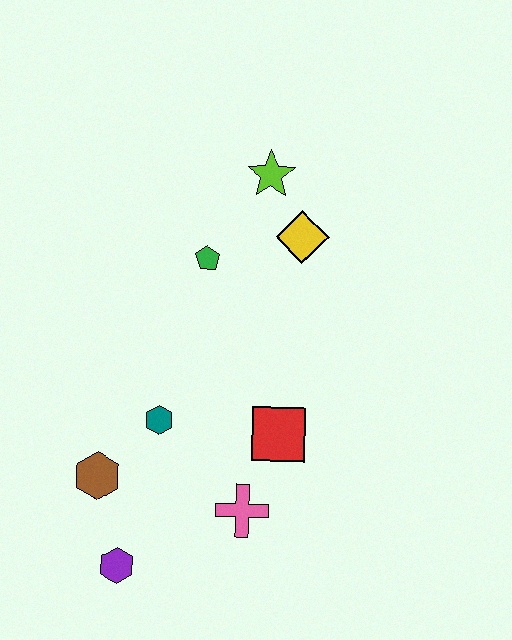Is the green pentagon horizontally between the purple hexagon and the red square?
Yes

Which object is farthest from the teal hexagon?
The lime star is farthest from the teal hexagon.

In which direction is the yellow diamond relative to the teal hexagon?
The yellow diamond is above the teal hexagon.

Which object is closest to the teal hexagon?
The brown hexagon is closest to the teal hexagon.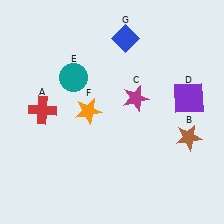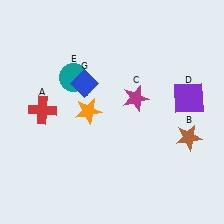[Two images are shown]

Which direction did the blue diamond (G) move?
The blue diamond (G) moved down.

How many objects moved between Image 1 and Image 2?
1 object moved between the two images.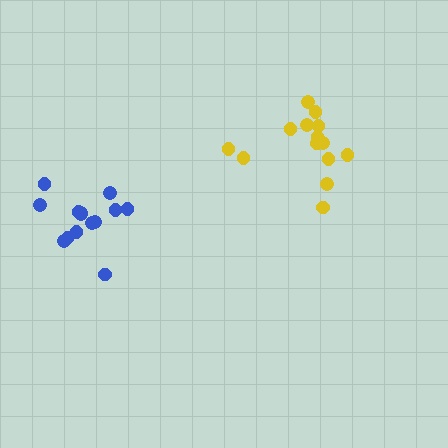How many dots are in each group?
Group 1: 14 dots, Group 2: 14 dots (28 total).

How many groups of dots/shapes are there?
There are 2 groups.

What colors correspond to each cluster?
The clusters are colored: yellow, blue.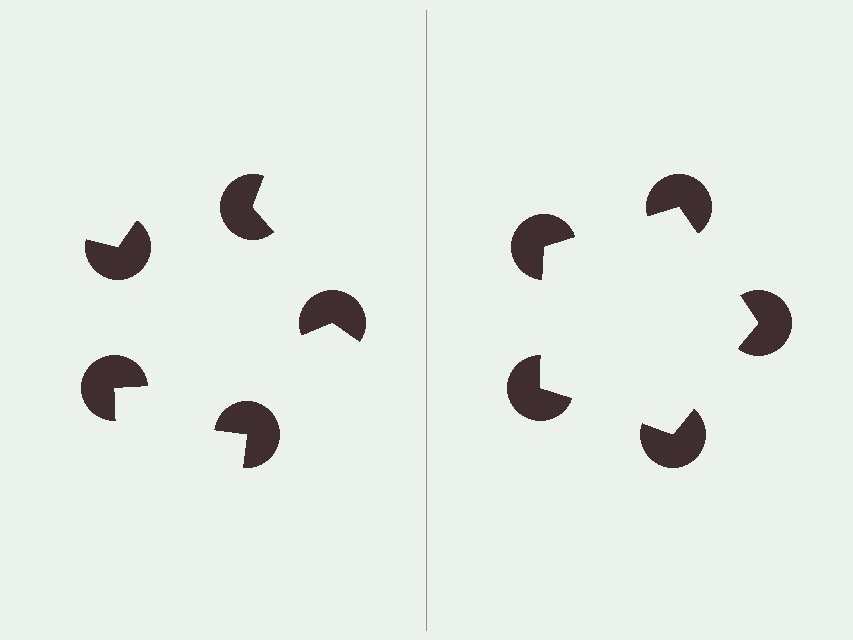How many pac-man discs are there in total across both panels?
10 — 5 on each side.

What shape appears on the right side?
An illusory pentagon.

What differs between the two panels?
The pac-man discs are positioned identically on both sides; only the wedge orientations differ. On the right they align to a pentagon; on the left they are misaligned.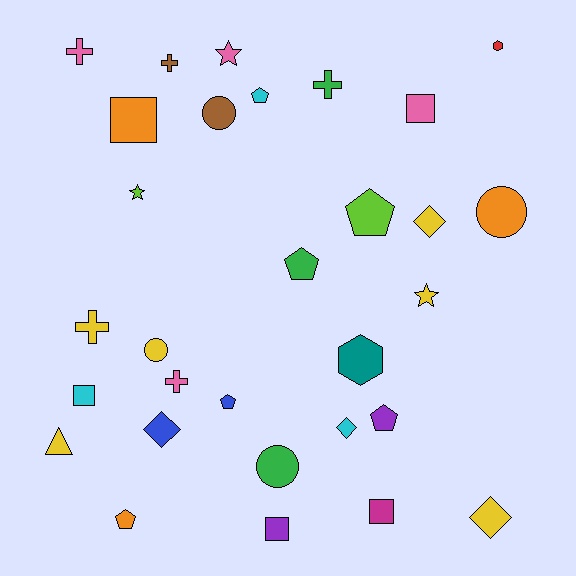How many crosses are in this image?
There are 5 crosses.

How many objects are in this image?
There are 30 objects.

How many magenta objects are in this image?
There is 1 magenta object.